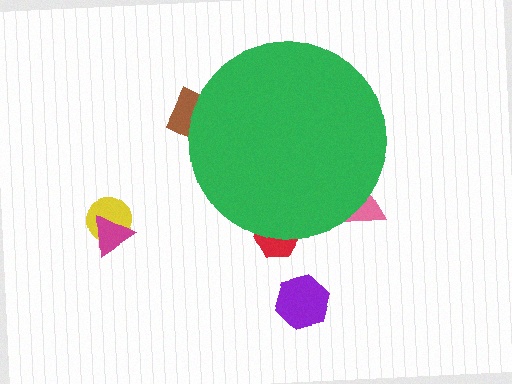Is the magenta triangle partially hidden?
No, the magenta triangle is fully visible.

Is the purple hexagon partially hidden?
No, the purple hexagon is fully visible.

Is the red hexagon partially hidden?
Yes, the red hexagon is partially hidden behind the green circle.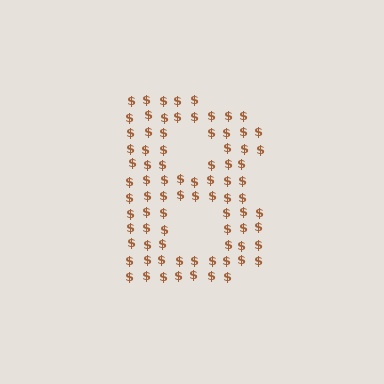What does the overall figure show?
The overall figure shows the letter B.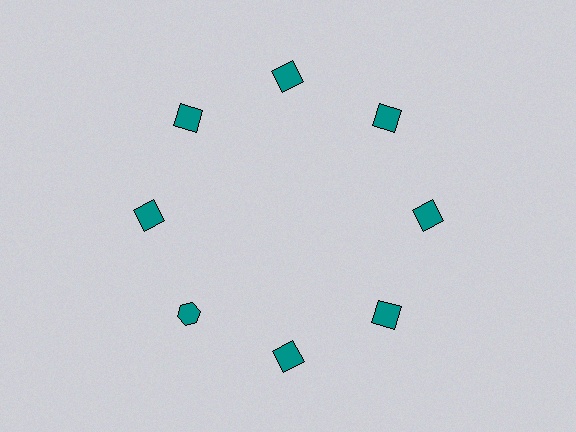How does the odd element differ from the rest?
It has a different shape: hexagon instead of square.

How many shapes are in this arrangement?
There are 8 shapes arranged in a ring pattern.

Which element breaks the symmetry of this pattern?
The teal hexagon at roughly the 8 o'clock position breaks the symmetry. All other shapes are teal squares.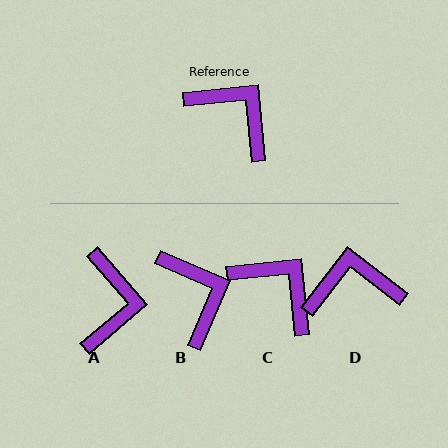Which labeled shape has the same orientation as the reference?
C.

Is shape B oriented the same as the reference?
No, it is off by about 29 degrees.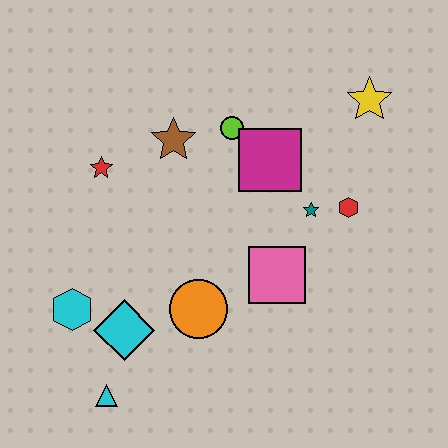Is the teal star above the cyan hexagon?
Yes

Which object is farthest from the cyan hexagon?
The yellow star is farthest from the cyan hexagon.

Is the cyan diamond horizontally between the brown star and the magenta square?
No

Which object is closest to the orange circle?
The cyan diamond is closest to the orange circle.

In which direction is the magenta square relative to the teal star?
The magenta square is above the teal star.